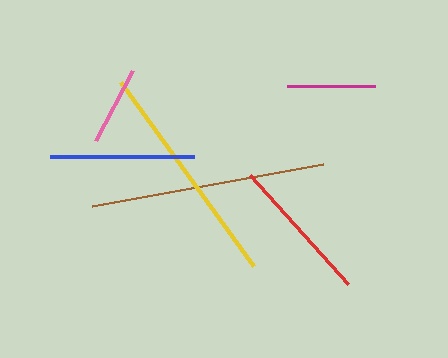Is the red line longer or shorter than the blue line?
The red line is longer than the blue line.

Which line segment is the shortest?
The pink line is the shortest at approximately 79 pixels.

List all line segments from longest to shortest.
From longest to shortest: brown, yellow, red, blue, magenta, pink.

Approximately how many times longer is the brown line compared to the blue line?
The brown line is approximately 1.6 times the length of the blue line.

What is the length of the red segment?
The red segment is approximately 147 pixels long.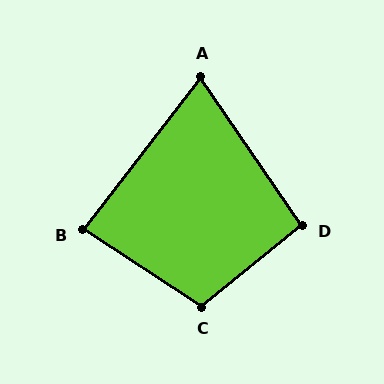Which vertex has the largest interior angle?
C, at approximately 108 degrees.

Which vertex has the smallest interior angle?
A, at approximately 72 degrees.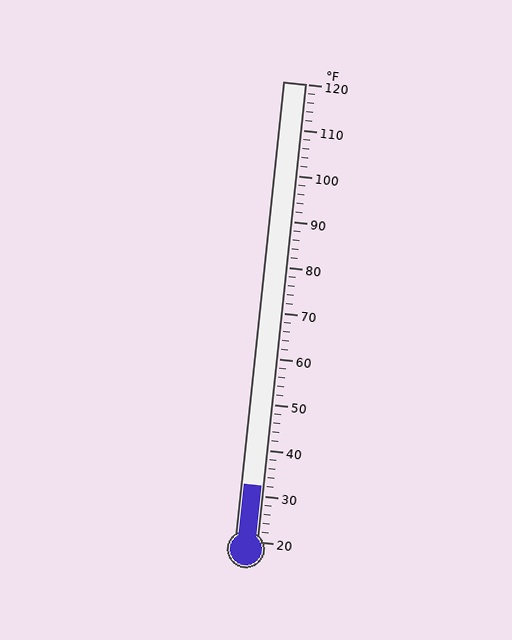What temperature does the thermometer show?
The thermometer shows approximately 32°F.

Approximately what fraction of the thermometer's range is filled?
The thermometer is filled to approximately 10% of its range.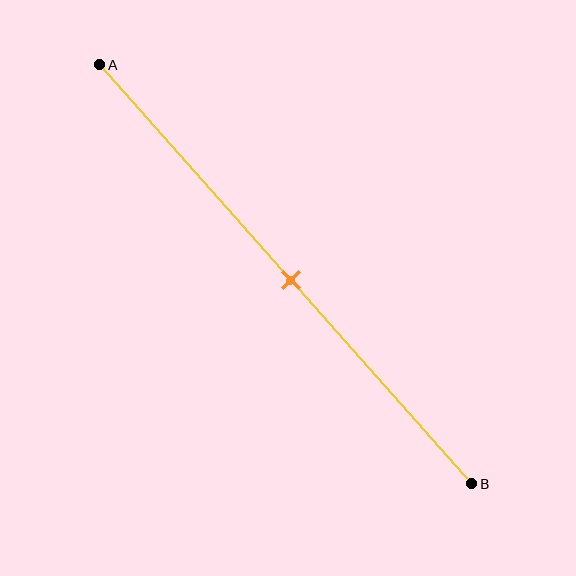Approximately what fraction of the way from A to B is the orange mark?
The orange mark is approximately 50% of the way from A to B.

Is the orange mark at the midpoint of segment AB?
Yes, the mark is approximately at the midpoint.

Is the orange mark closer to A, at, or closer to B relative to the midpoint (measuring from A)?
The orange mark is approximately at the midpoint of segment AB.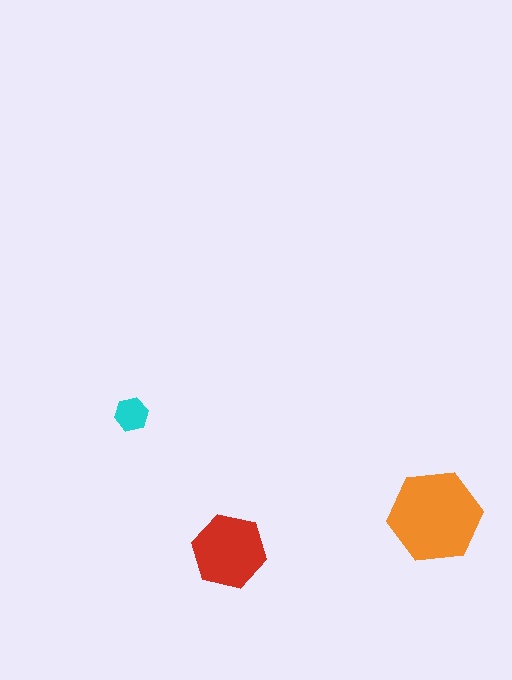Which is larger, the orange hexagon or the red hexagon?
The orange one.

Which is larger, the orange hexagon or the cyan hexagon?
The orange one.